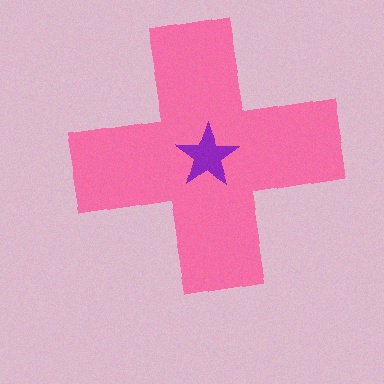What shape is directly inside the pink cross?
The purple star.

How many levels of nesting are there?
2.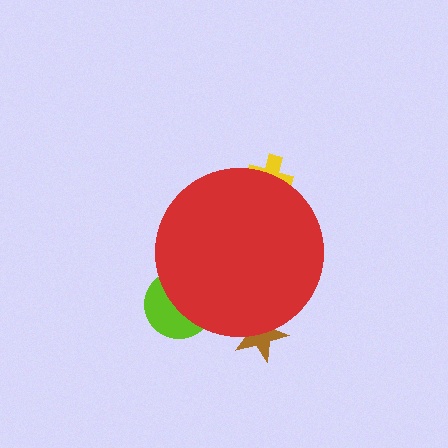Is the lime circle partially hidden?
Yes, the lime circle is partially hidden behind the red circle.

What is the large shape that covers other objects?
A red circle.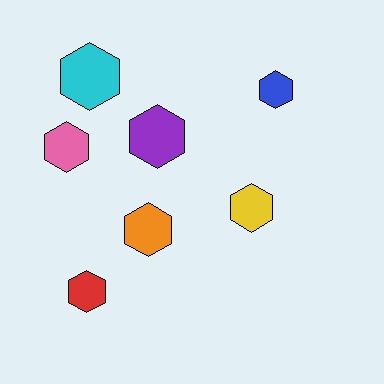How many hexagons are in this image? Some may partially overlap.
There are 7 hexagons.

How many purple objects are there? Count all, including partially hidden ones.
There is 1 purple object.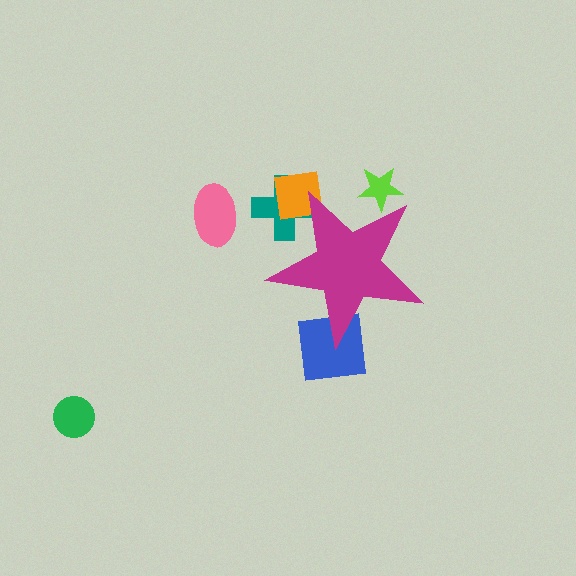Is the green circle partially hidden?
No, the green circle is fully visible.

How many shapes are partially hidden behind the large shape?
4 shapes are partially hidden.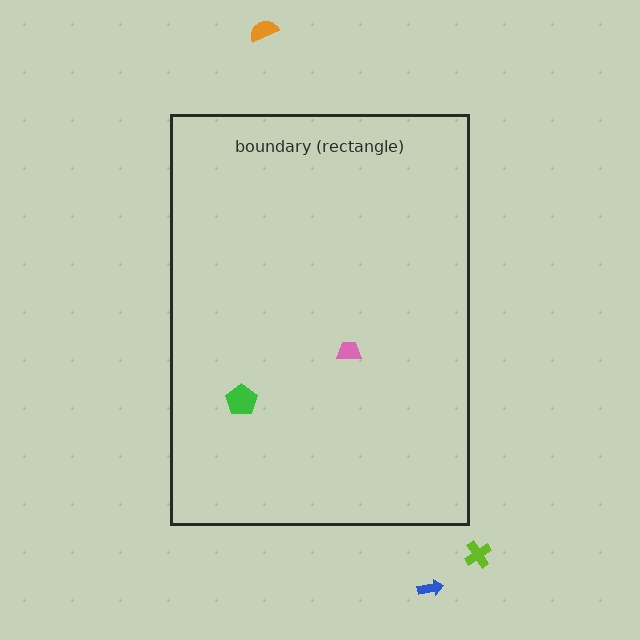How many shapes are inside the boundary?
2 inside, 3 outside.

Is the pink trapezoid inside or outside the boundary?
Inside.